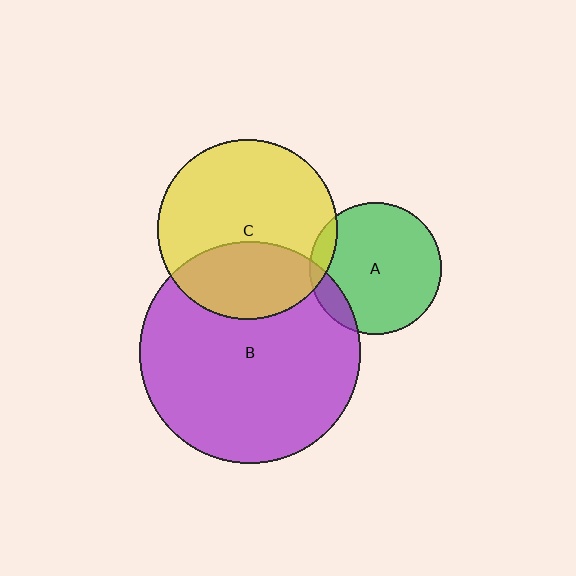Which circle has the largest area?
Circle B (purple).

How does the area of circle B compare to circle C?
Approximately 1.5 times.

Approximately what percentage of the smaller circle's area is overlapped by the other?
Approximately 10%.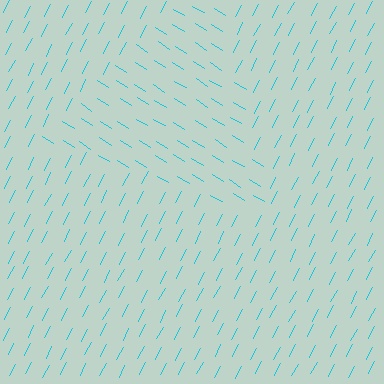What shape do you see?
I see a triangle.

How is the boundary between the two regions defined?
The boundary is defined purely by a change in line orientation (approximately 86 degrees difference). All lines are the same color and thickness.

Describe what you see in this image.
The image is filled with small cyan line segments. A triangle region in the image has lines oriented differently from the surrounding lines, creating a visible texture boundary.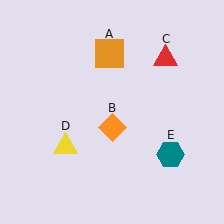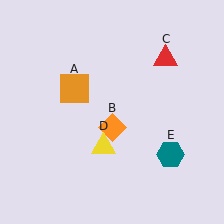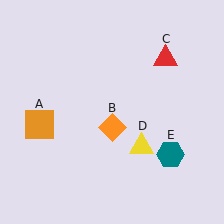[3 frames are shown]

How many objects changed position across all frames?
2 objects changed position: orange square (object A), yellow triangle (object D).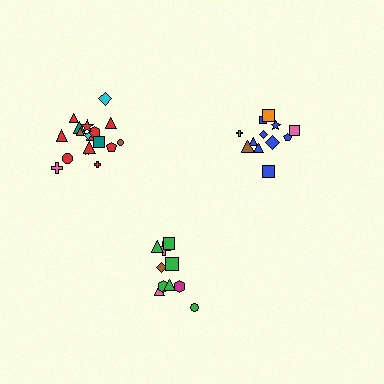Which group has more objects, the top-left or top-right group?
The top-left group.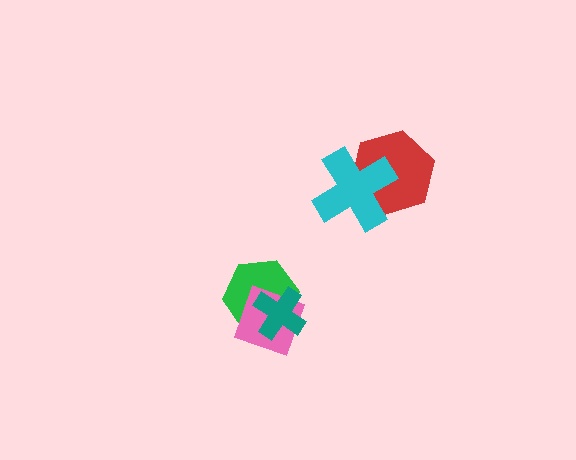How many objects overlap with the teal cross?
2 objects overlap with the teal cross.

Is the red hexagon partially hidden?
Yes, it is partially covered by another shape.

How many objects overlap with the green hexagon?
2 objects overlap with the green hexagon.